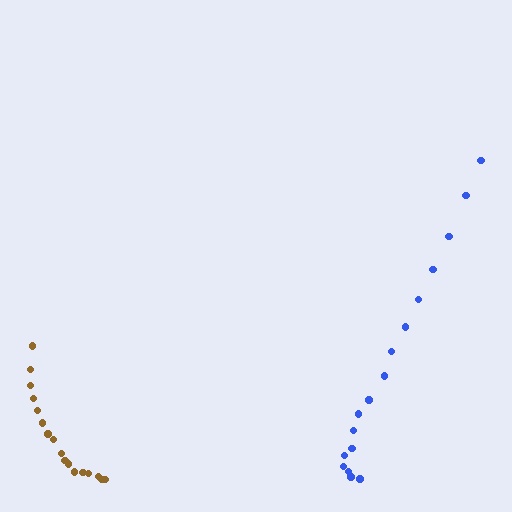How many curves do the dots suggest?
There are 2 distinct paths.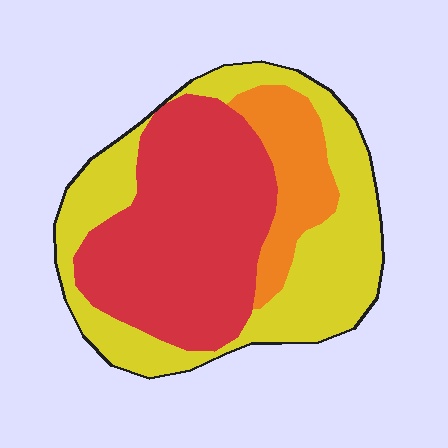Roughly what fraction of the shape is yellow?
Yellow covers about 40% of the shape.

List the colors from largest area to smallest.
From largest to smallest: red, yellow, orange.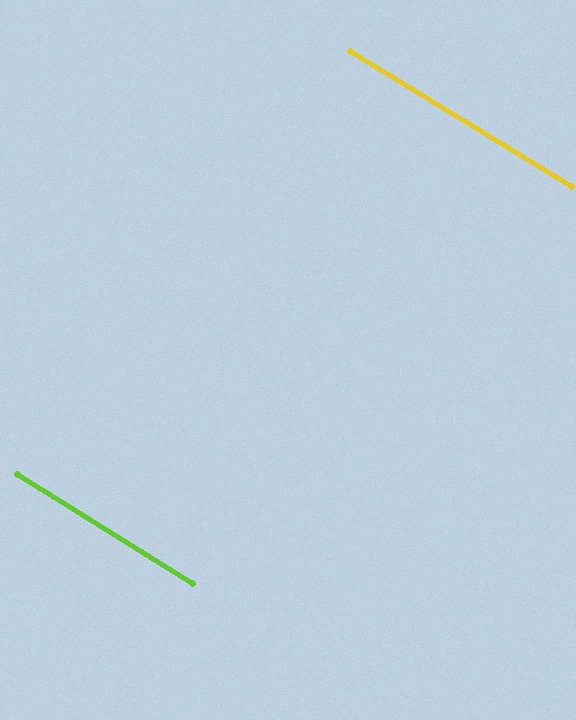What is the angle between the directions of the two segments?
Approximately 1 degree.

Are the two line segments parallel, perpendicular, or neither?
Parallel — their directions differ by only 0.5°.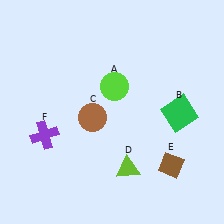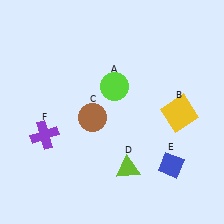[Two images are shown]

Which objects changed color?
B changed from green to yellow. E changed from brown to blue.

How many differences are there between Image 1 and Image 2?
There are 2 differences between the two images.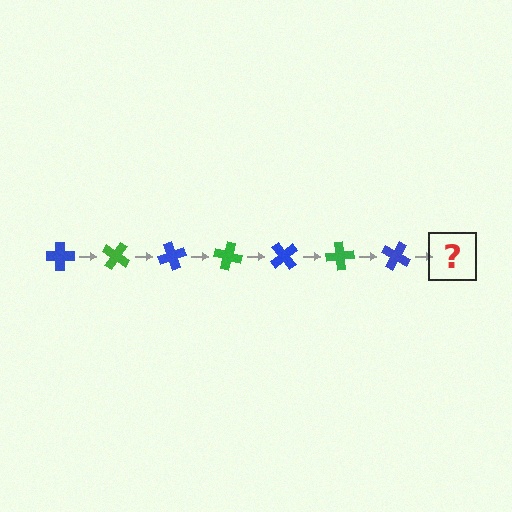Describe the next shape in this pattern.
It should be a green cross, rotated 245 degrees from the start.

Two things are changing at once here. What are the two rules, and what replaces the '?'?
The two rules are that it rotates 35 degrees each step and the color cycles through blue and green. The '?' should be a green cross, rotated 245 degrees from the start.